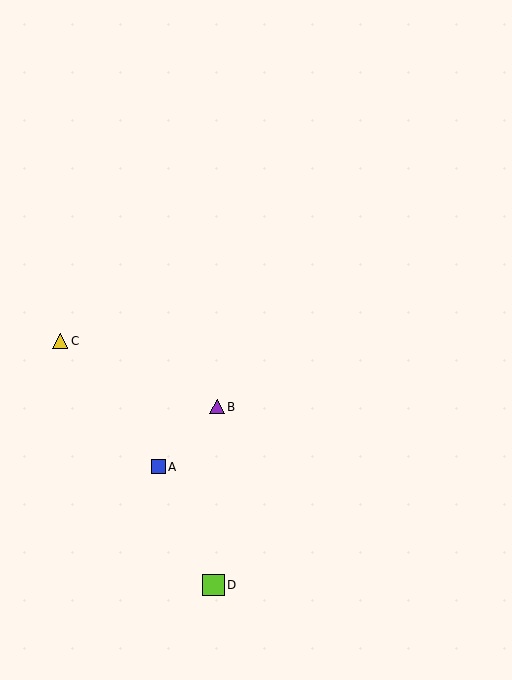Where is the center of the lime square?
The center of the lime square is at (213, 585).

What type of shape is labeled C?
Shape C is a yellow triangle.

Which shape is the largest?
The lime square (labeled D) is the largest.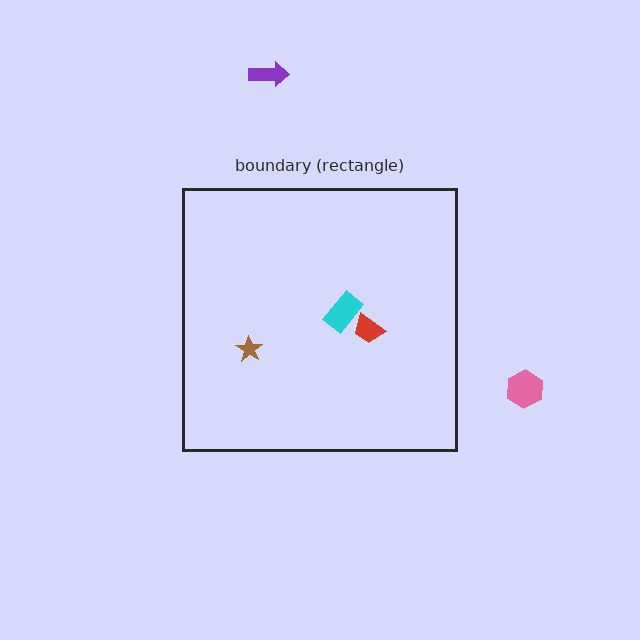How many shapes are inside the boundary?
3 inside, 2 outside.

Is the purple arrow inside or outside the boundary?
Outside.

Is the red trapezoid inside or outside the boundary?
Inside.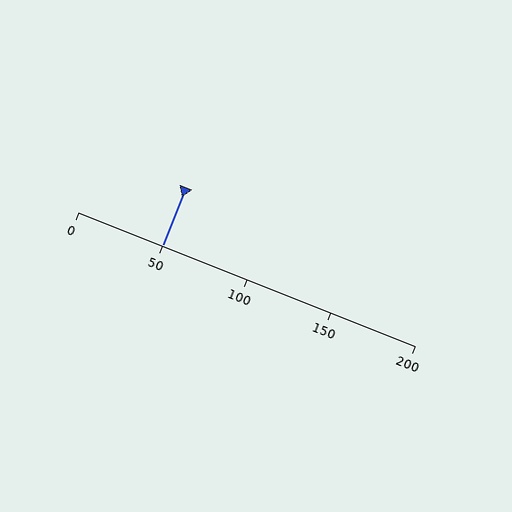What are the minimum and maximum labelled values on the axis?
The axis runs from 0 to 200.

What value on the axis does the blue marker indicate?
The marker indicates approximately 50.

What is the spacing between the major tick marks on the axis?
The major ticks are spaced 50 apart.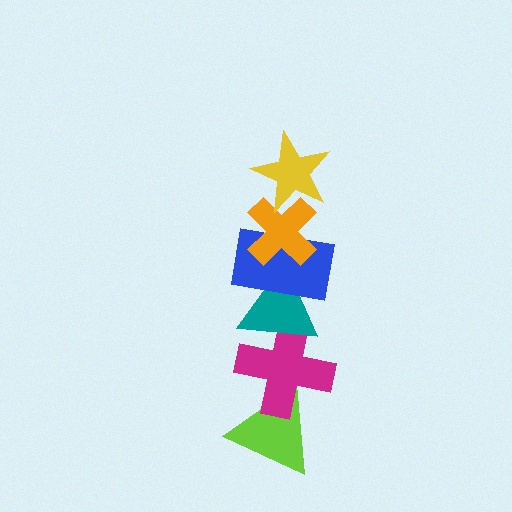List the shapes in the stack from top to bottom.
From top to bottom: the yellow star, the orange cross, the blue rectangle, the teal triangle, the magenta cross, the lime triangle.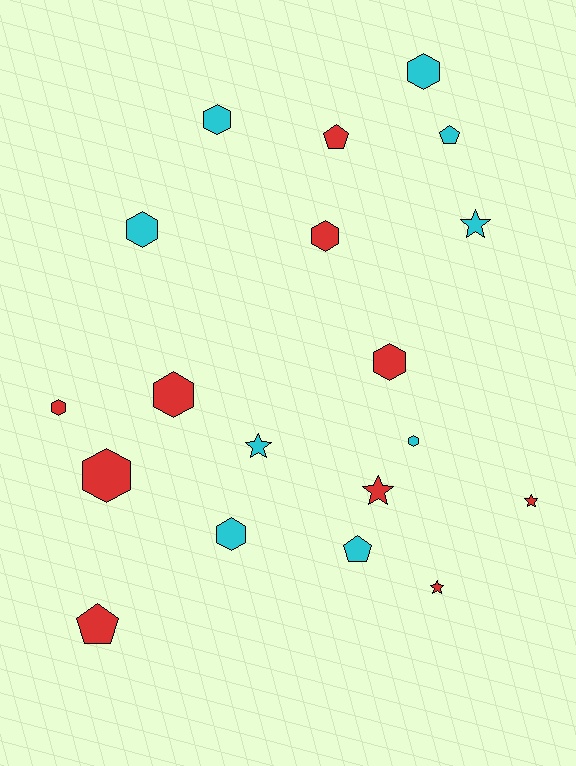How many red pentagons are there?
There are 2 red pentagons.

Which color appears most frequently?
Red, with 10 objects.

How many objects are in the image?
There are 19 objects.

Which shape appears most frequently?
Hexagon, with 10 objects.